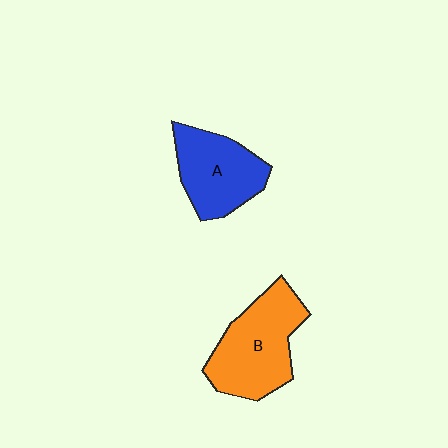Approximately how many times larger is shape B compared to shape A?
Approximately 1.2 times.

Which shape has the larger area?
Shape B (orange).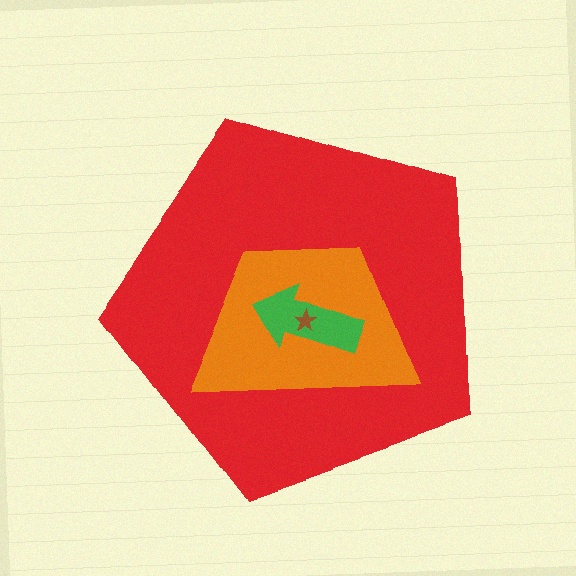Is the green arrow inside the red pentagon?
Yes.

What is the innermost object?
The brown star.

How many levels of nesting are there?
4.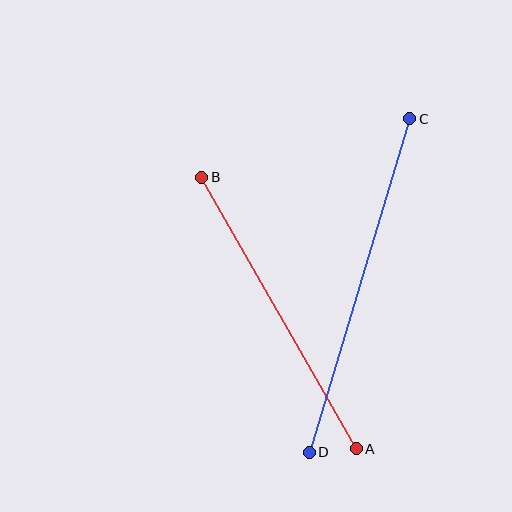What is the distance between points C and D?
The distance is approximately 348 pixels.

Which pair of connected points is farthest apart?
Points C and D are farthest apart.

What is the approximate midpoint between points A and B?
The midpoint is at approximately (279, 313) pixels.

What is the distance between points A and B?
The distance is approximately 312 pixels.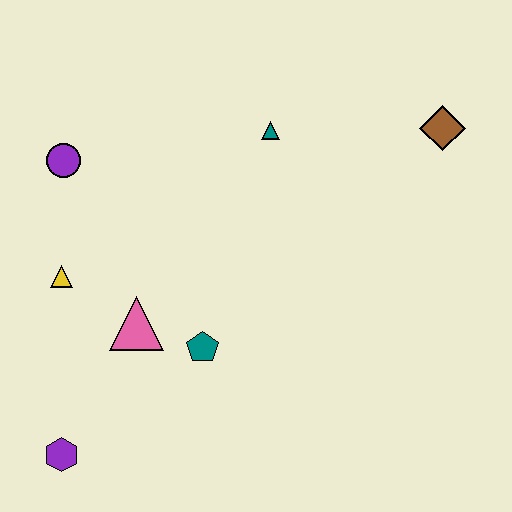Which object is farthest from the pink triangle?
The brown diamond is farthest from the pink triangle.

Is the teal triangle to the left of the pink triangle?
No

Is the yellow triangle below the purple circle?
Yes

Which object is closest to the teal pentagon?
The pink triangle is closest to the teal pentagon.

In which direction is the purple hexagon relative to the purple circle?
The purple hexagon is below the purple circle.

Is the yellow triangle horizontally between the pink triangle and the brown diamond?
No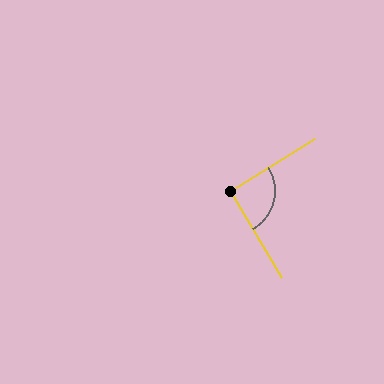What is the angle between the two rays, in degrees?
Approximately 92 degrees.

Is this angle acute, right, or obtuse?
It is approximately a right angle.